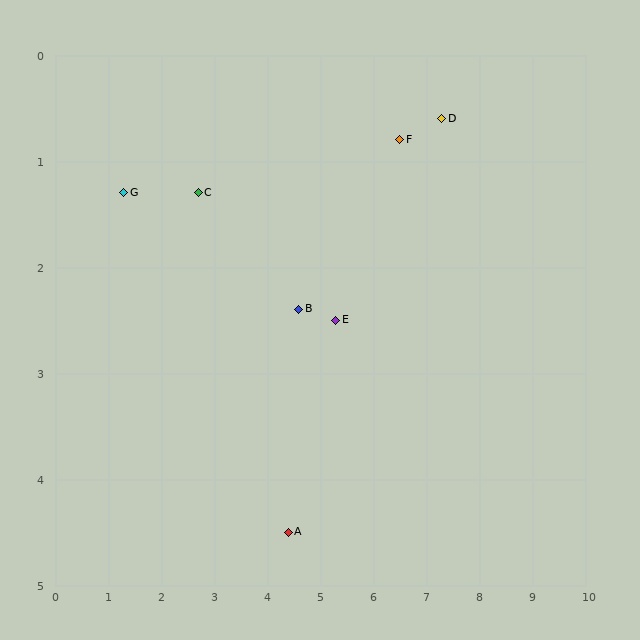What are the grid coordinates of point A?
Point A is at approximately (4.4, 4.5).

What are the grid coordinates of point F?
Point F is at approximately (6.5, 0.8).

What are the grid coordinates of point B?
Point B is at approximately (4.6, 2.4).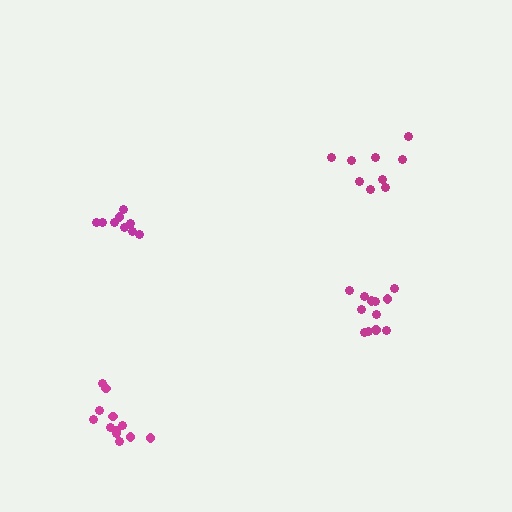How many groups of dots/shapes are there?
There are 4 groups.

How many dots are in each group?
Group 1: 12 dots, Group 2: 9 dots, Group 3: 12 dots, Group 4: 9 dots (42 total).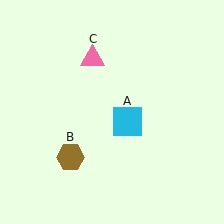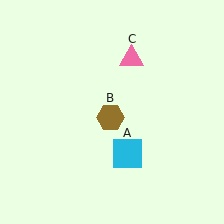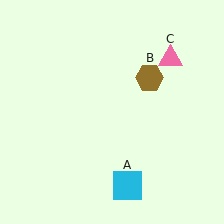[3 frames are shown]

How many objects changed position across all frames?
3 objects changed position: cyan square (object A), brown hexagon (object B), pink triangle (object C).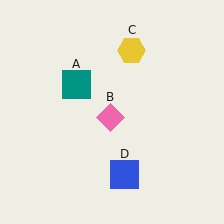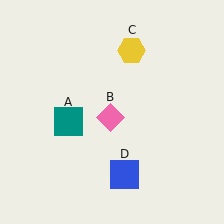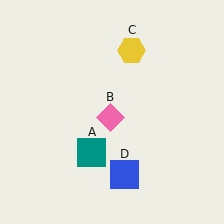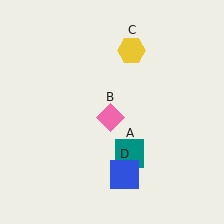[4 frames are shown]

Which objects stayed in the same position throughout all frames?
Pink diamond (object B) and yellow hexagon (object C) and blue square (object D) remained stationary.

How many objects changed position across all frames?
1 object changed position: teal square (object A).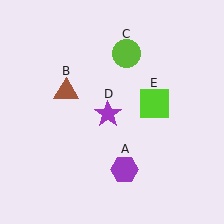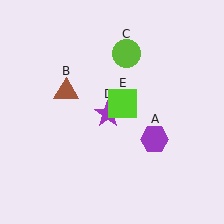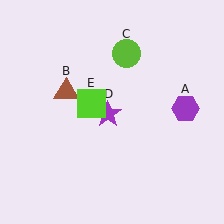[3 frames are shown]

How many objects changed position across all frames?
2 objects changed position: purple hexagon (object A), lime square (object E).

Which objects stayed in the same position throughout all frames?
Brown triangle (object B) and lime circle (object C) and purple star (object D) remained stationary.